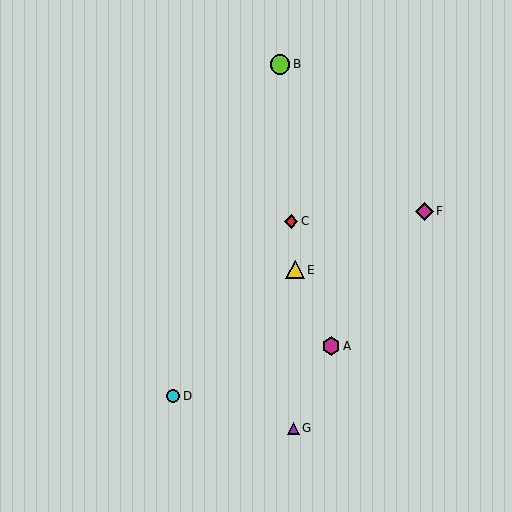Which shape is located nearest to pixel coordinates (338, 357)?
The magenta hexagon (labeled A) at (331, 346) is nearest to that location.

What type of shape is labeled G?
Shape G is a purple triangle.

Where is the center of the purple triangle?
The center of the purple triangle is at (293, 428).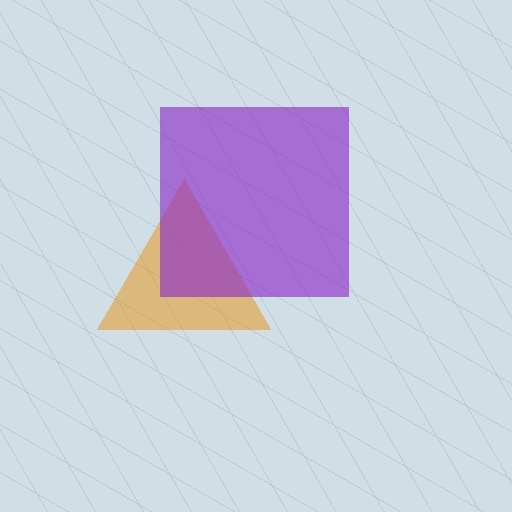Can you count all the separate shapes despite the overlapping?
Yes, there are 2 separate shapes.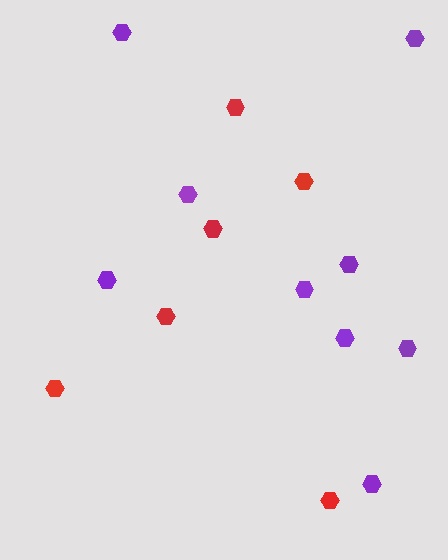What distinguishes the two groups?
There are 2 groups: one group of purple hexagons (9) and one group of red hexagons (6).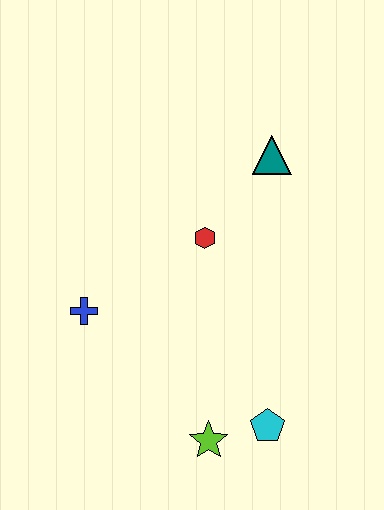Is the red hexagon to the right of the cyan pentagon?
No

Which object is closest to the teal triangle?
The red hexagon is closest to the teal triangle.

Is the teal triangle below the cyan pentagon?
No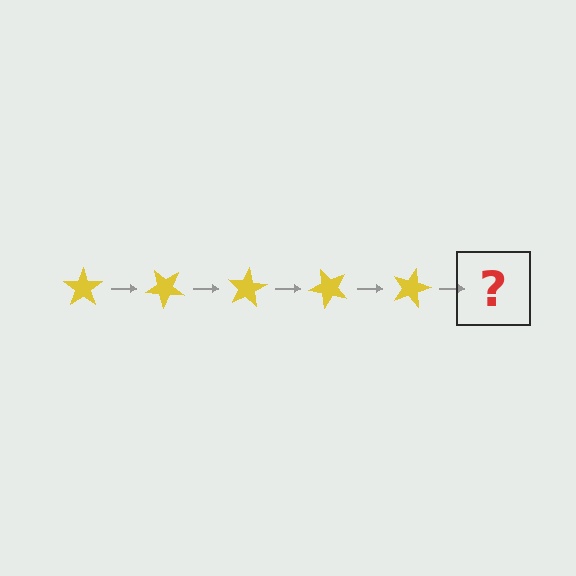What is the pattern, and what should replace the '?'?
The pattern is that the star rotates 40 degrees each step. The '?' should be a yellow star rotated 200 degrees.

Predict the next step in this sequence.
The next step is a yellow star rotated 200 degrees.